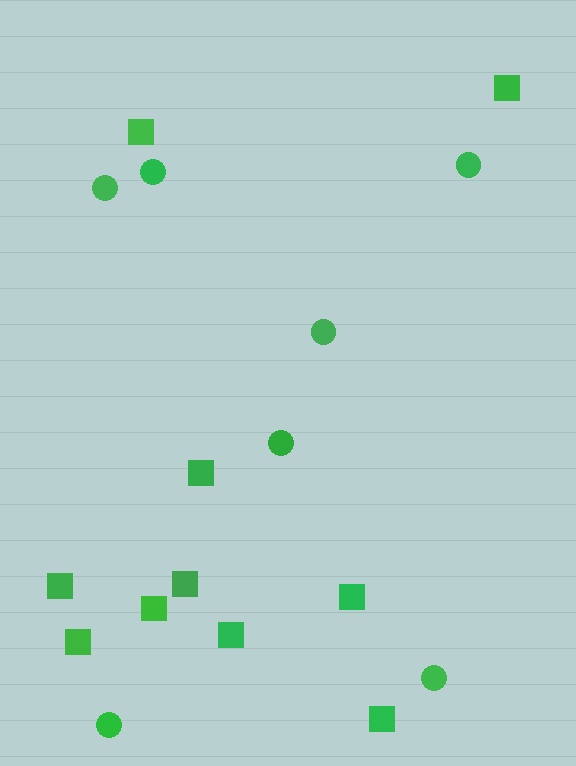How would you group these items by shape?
There are 2 groups: one group of squares (10) and one group of circles (7).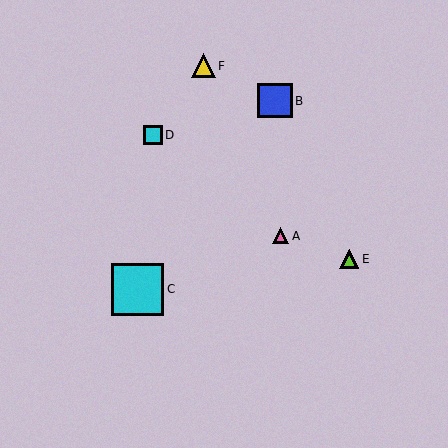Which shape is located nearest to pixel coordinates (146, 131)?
The cyan square (labeled D) at (153, 135) is nearest to that location.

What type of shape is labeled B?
Shape B is a blue square.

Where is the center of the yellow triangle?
The center of the yellow triangle is at (204, 66).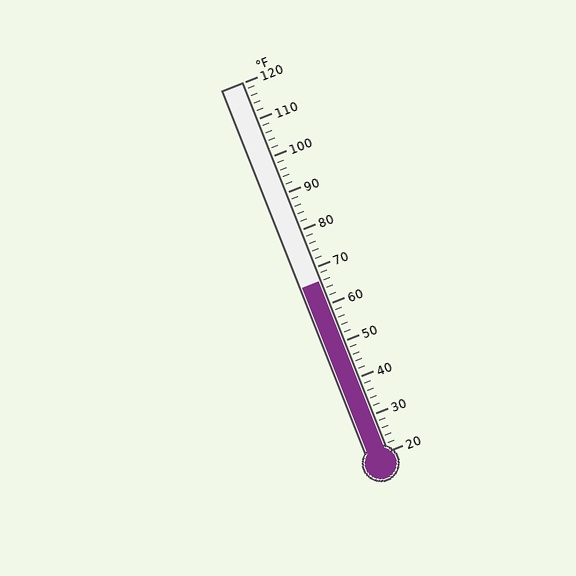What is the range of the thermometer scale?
The thermometer scale ranges from 20°F to 120°F.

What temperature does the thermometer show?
The thermometer shows approximately 66°F.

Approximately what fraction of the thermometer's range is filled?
The thermometer is filled to approximately 45% of its range.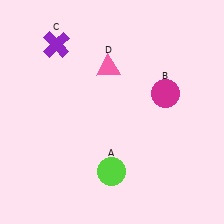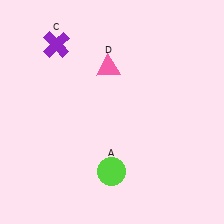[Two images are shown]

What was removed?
The magenta circle (B) was removed in Image 2.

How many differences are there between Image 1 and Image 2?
There is 1 difference between the two images.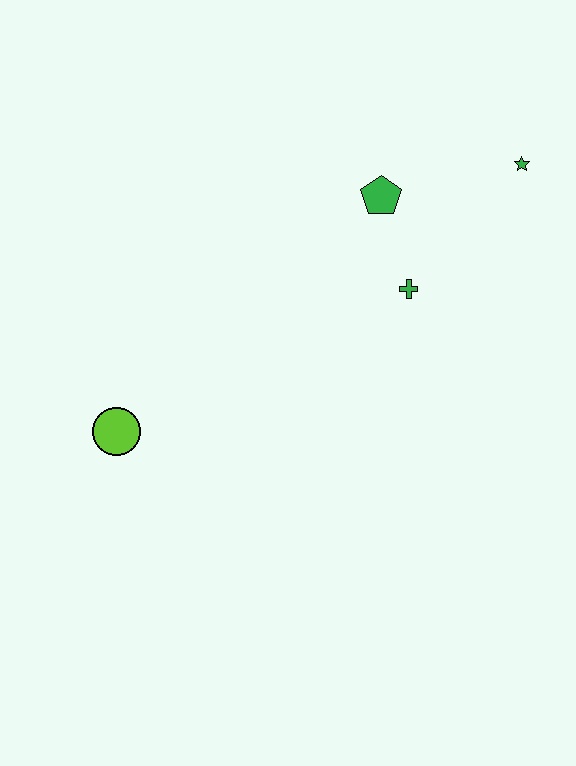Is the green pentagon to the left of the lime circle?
No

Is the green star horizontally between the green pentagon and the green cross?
No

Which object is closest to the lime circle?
The green cross is closest to the lime circle.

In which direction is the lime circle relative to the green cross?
The lime circle is to the left of the green cross.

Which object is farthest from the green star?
The lime circle is farthest from the green star.